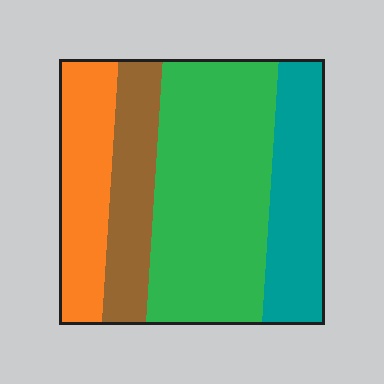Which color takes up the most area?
Green, at roughly 45%.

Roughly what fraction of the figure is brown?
Brown covers 17% of the figure.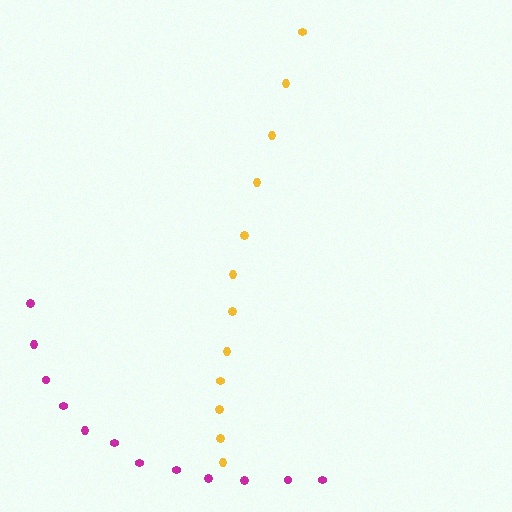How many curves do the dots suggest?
There are 2 distinct paths.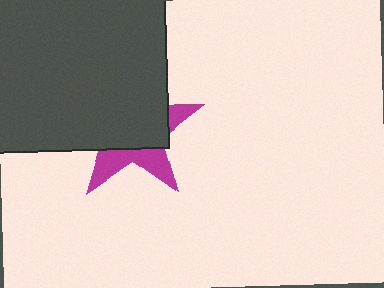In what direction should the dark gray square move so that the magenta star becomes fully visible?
The dark gray square should move up. That is the shortest direction to clear the overlap and leave the magenta star fully visible.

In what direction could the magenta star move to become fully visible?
The magenta star could move down. That would shift it out from behind the dark gray square entirely.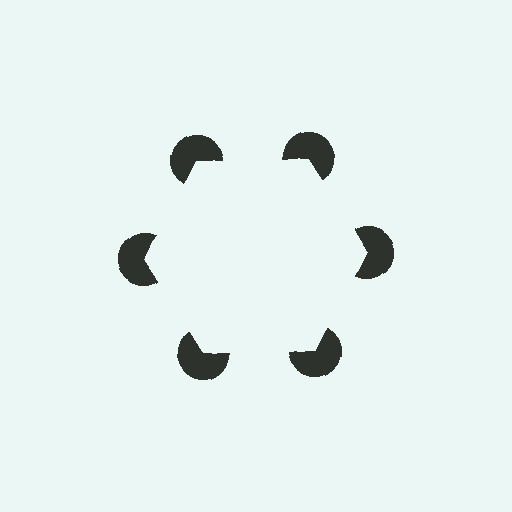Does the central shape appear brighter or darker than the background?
It typically appears slightly brighter than the background, even though no actual brightness change is drawn.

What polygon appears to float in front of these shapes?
An illusory hexagon — its edges are inferred from the aligned wedge cuts in the pac-man discs, not physically drawn.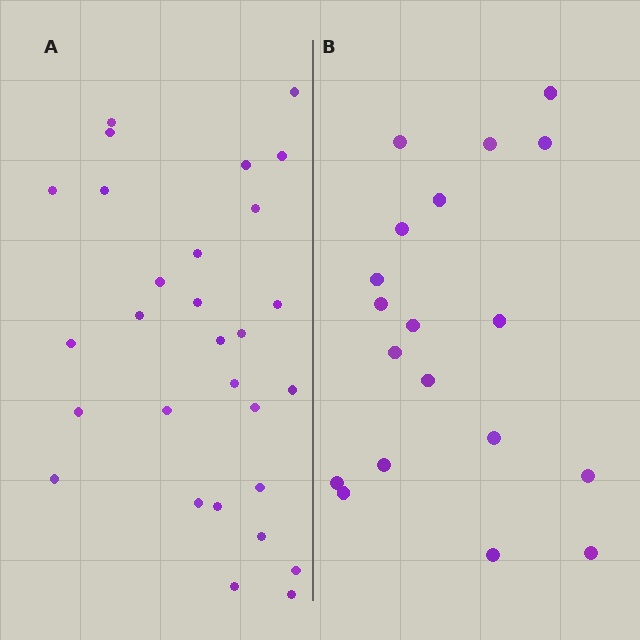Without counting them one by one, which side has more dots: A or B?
Region A (the left region) has more dots.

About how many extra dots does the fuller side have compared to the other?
Region A has roughly 10 or so more dots than region B.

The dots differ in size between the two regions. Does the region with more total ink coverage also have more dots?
No. Region B has more total ink coverage because its dots are larger, but region A actually contains more individual dots. Total area can be misleading — the number of items is what matters here.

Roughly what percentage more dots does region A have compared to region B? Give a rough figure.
About 55% more.